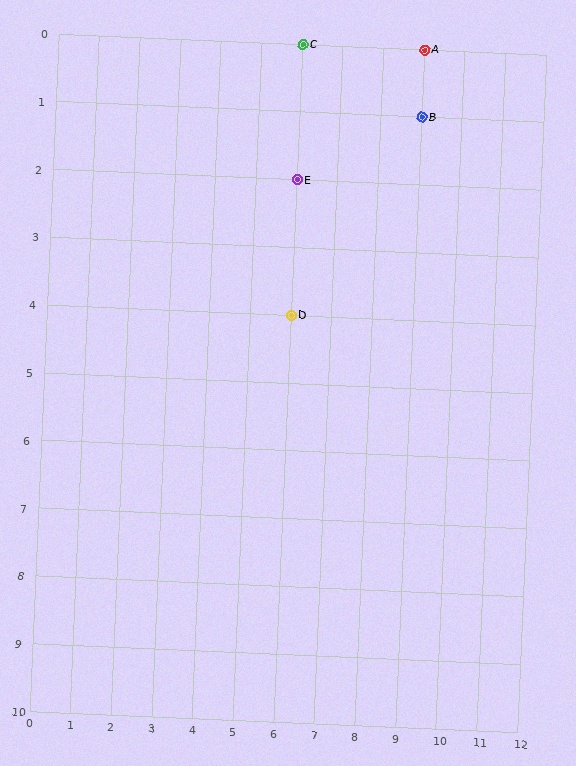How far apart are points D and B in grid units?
Points D and B are 3 columns and 3 rows apart (about 4.2 grid units diagonally).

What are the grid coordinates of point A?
Point A is at grid coordinates (9, 0).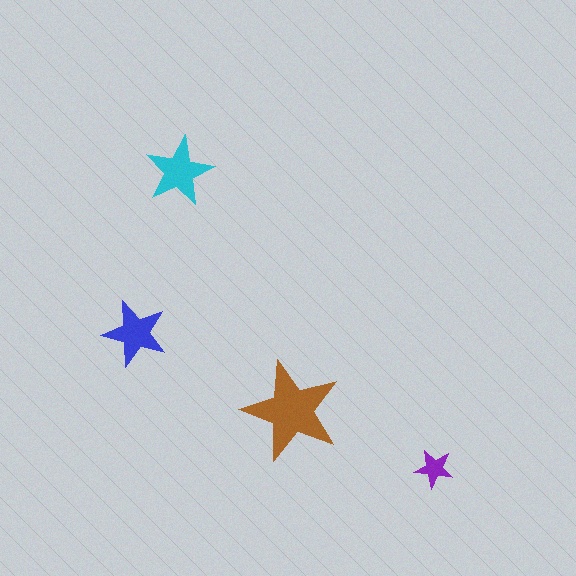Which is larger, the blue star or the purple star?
The blue one.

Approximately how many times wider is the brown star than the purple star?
About 2.5 times wider.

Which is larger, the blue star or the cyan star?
The cyan one.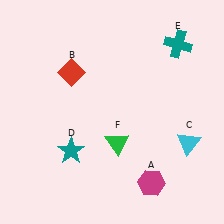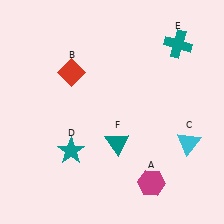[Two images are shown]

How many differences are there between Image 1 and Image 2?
There is 1 difference between the two images.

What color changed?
The triangle (F) changed from green in Image 1 to teal in Image 2.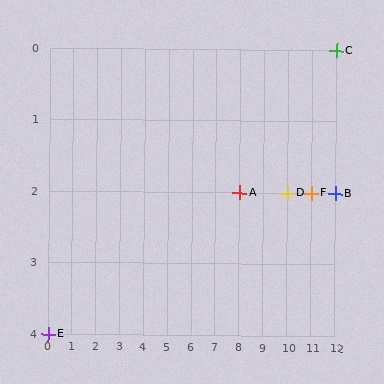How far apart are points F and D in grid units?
Points F and D are 1 column apart.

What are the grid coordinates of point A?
Point A is at grid coordinates (8, 2).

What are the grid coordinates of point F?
Point F is at grid coordinates (11, 2).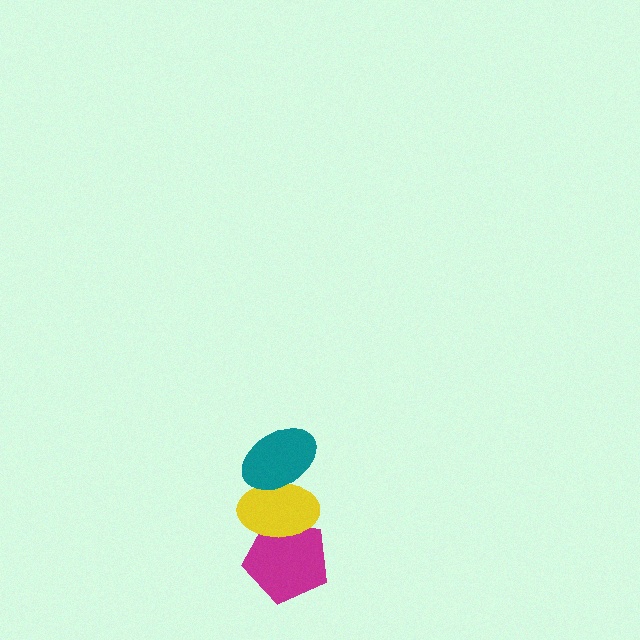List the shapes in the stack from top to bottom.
From top to bottom: the teal ellipse, the yellow ellipse, the magenta pentagon.